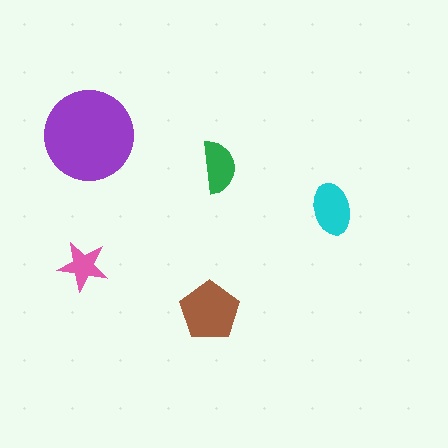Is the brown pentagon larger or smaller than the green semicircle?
Larger.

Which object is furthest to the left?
The pink star is leftmost.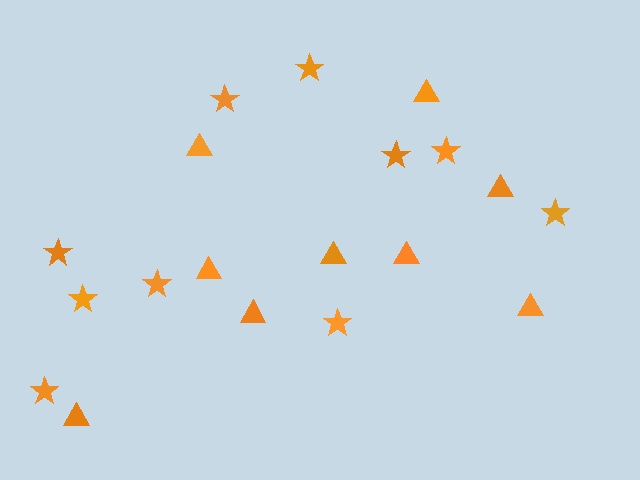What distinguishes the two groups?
There are 2 groups: one group of stars (10) and one group of triangles (9).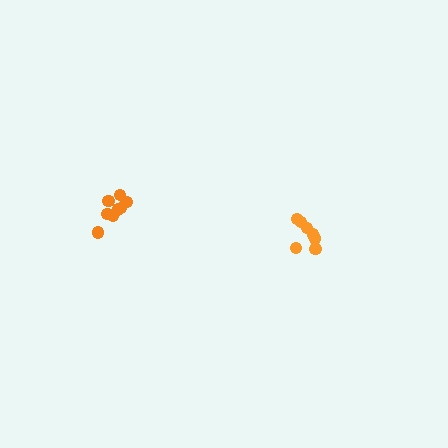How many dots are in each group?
Group 1: 8 dots, Group 2: 7 dots (15 total).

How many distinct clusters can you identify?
There are 2 distinct clusters.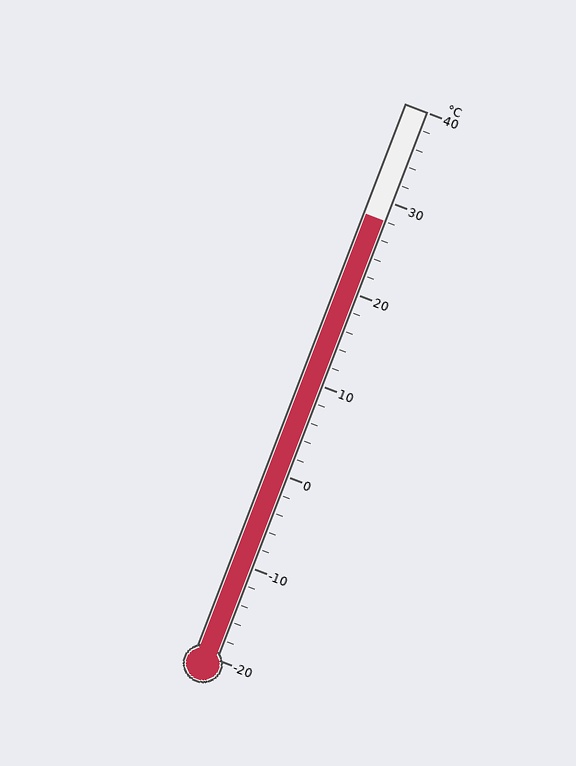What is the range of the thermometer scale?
The thermometer scale ranges from -20°C to 40°C.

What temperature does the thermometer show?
The thermometer shows approximately 28°C.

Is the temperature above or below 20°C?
The temperature is above 20°C.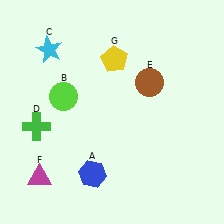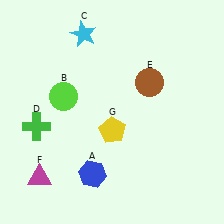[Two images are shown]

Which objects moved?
The objects that moved are: the cyan star (C), the yellow pentagon (G).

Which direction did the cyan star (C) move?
The cyan star (C) moved right.